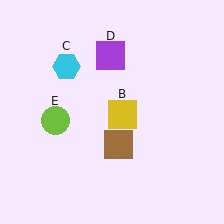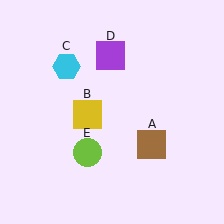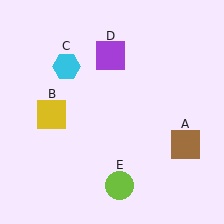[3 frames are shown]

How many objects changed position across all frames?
3 objects changed position: brown square (object A), yellow square (object B), lime circle (object E).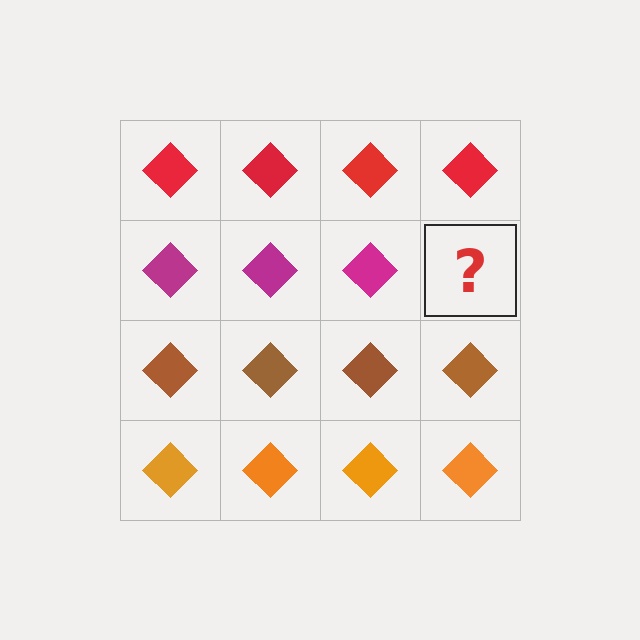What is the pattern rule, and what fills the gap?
The rule is that each row has a consistent color. The gap should be filled with a magenta diamond.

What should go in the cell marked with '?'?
The missing cell should contain a magenta diamond.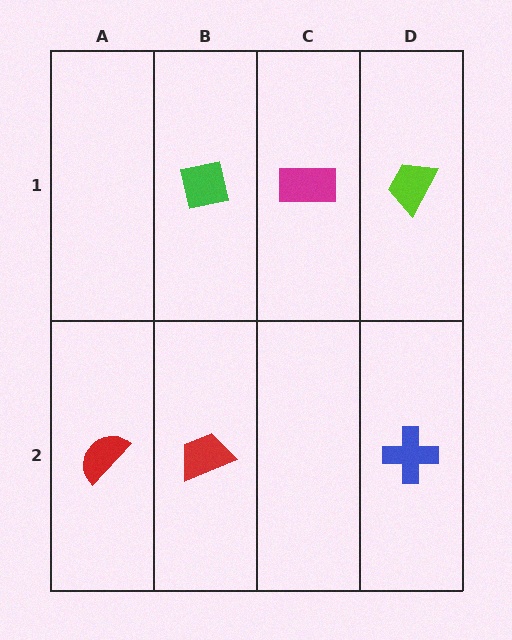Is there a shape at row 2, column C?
No, that cell is empty.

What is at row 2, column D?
A blue cross.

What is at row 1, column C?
A magenta rectangle.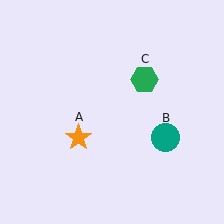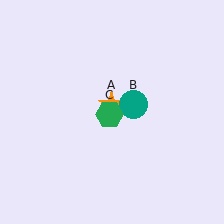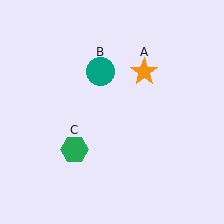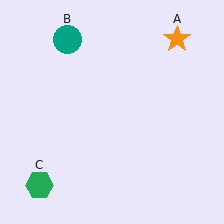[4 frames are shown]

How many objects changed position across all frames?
3 objects changed position: orange star (object A), teal circle (object B), green hexagon (object C).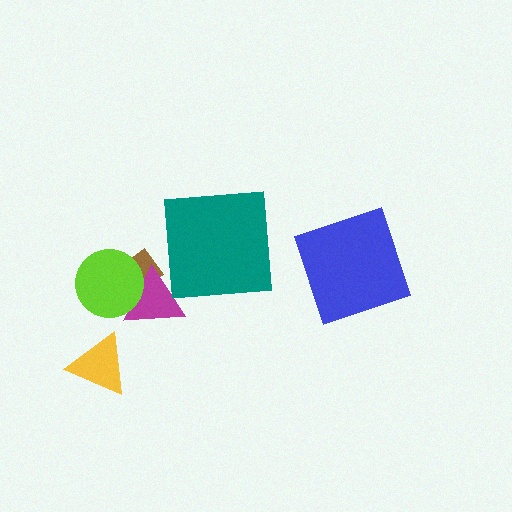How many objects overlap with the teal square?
0 objects overlap with the teal square.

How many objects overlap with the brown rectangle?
2 objects overlap with the brown rectangle.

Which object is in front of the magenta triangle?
The lime circle is in front of the magenta triangle.